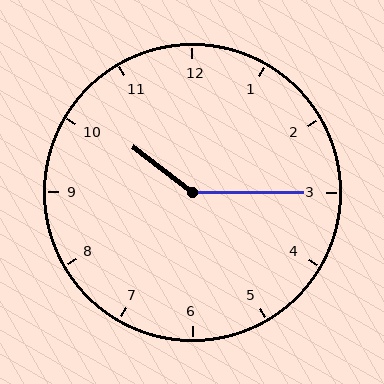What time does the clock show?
10:15.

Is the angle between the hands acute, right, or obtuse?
It is obtuse.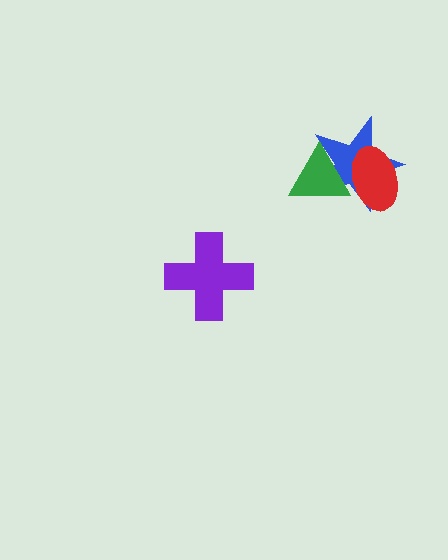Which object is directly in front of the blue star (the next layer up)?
The green triangle is directly in front of the blue star.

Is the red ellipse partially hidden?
No, no other shape covers it.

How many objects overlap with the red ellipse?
2 objects overlap with the red ellipse.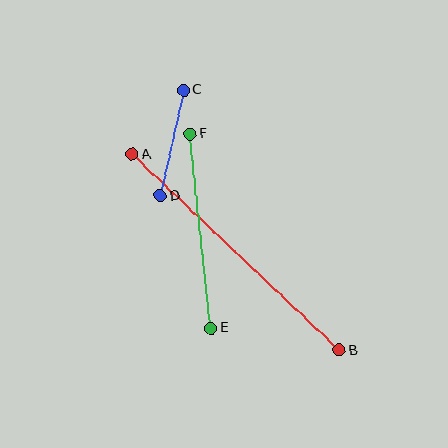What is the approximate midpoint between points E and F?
The midpoint is at approximately (201, 231) pixels.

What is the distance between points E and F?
The distance is approximately 195 pixels.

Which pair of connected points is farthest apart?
Points A and B are farthest apart.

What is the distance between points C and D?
The distance is approximately 108 pixels.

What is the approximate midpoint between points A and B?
The midpoint is at approximately (236, 252) pixels.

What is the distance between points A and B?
The distance is approximately 285 pixels.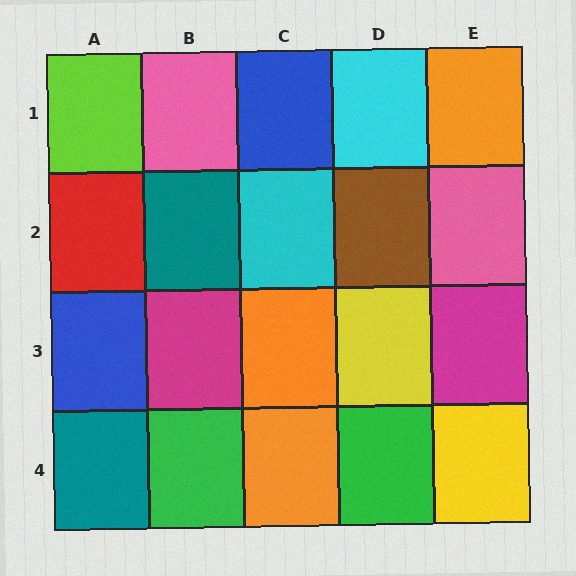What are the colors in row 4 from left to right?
Teal, green, orange, green, yellow.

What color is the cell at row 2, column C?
Cyan.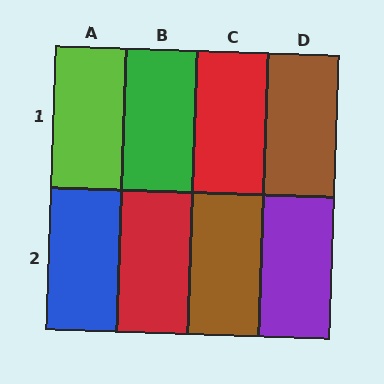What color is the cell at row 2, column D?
Purple.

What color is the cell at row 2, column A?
Blue.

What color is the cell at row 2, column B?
Red.